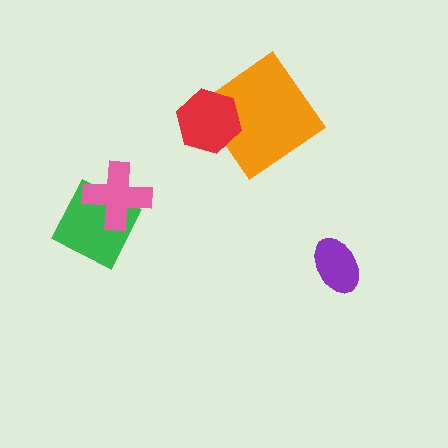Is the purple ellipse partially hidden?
No, no other shape covers it.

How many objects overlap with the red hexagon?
1 object overlaps with the red hexagon.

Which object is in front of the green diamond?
The pink cross is in front of the green diamond.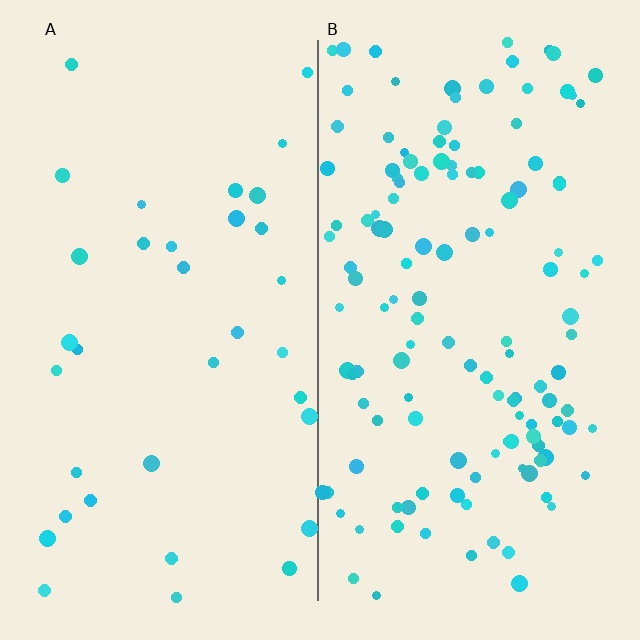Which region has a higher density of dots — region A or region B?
B (the right).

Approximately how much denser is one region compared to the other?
Approximately 3.8× — region B over region A.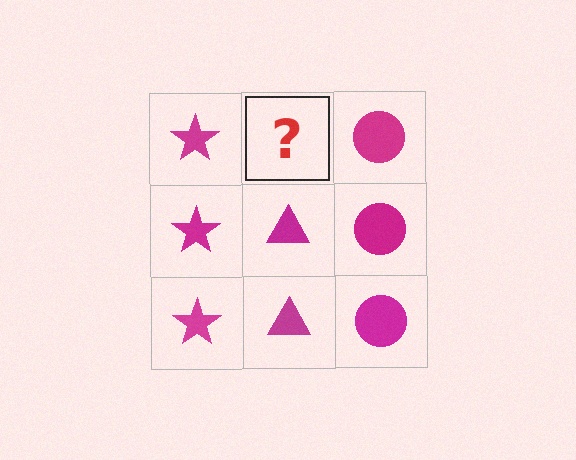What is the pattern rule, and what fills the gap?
The rule is that each column has a consistent shape. The gap should be filled with a magenta triangle.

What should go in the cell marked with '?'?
The missing cell should contain a magenta triangle.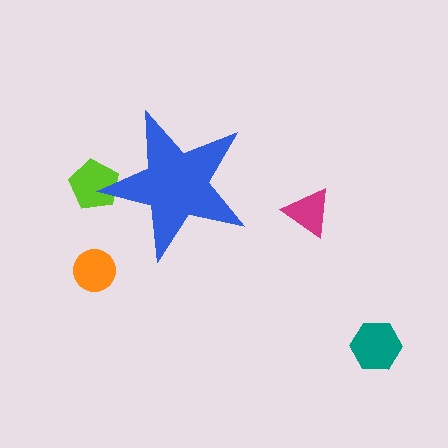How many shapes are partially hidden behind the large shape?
1 shape is partially hidden.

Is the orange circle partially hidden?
No, the orange circle is fully visible.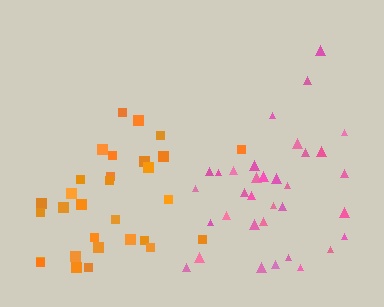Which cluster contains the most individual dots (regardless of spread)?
Pink (35).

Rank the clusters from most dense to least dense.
pink, orange.